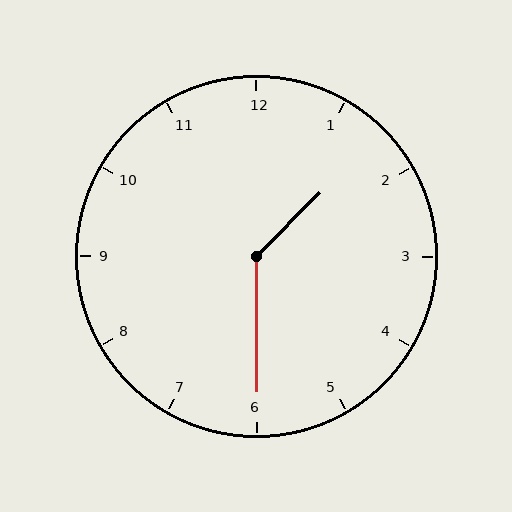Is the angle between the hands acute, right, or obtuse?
It is obtuse.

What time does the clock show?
1:30.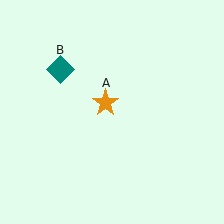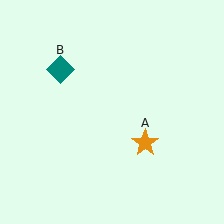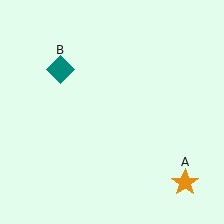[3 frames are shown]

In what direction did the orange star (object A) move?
The orange star (object A) moved down and to the right.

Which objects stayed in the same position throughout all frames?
Teal diamond (object B) remained stationary.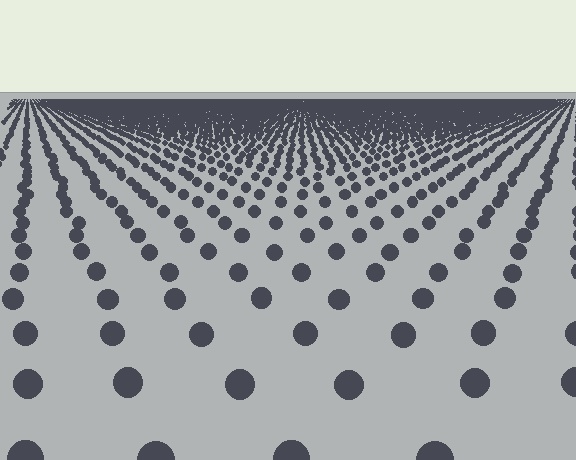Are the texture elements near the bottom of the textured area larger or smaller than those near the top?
Larger. Near the bottom, elements are closer to the viewer and appear at a bigger on-screen size.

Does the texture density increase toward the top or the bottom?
Density increases toward the top.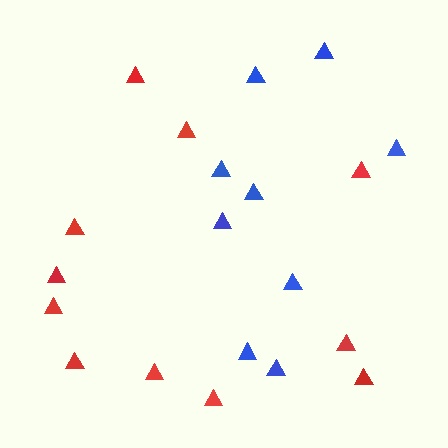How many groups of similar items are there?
There are 2 groups: one group of red triangles (11) and one group of blue triangles (9).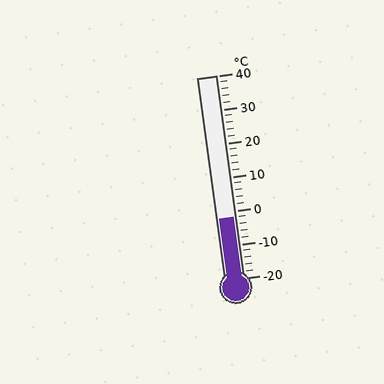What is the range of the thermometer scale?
The thermometer scale ranges from -20°C to 40°C.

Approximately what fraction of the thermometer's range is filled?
The thermometer is filled to approximately 30% of its range.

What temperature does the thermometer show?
The thermometer shows approximately -2°C.